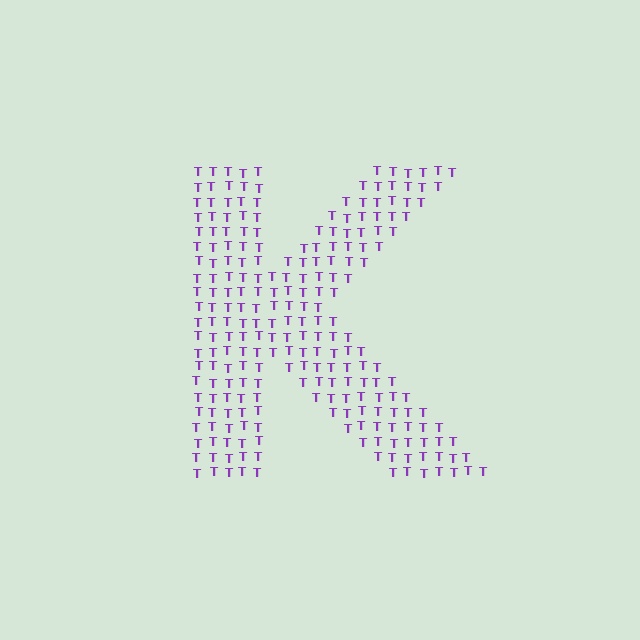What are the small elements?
The small elements are letter T's.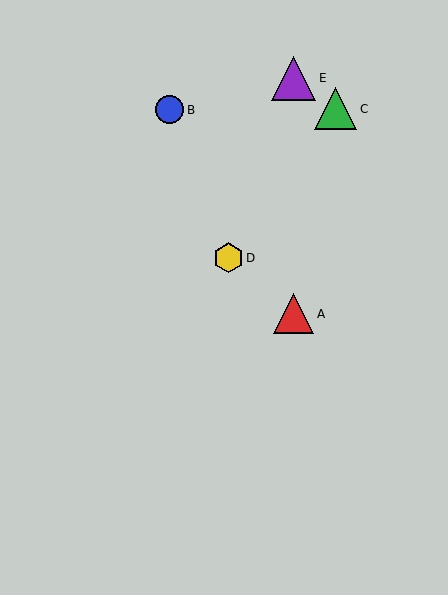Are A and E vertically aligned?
Yes, both are at x≈294.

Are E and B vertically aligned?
No, E is at x≈294 and B is at x≈170.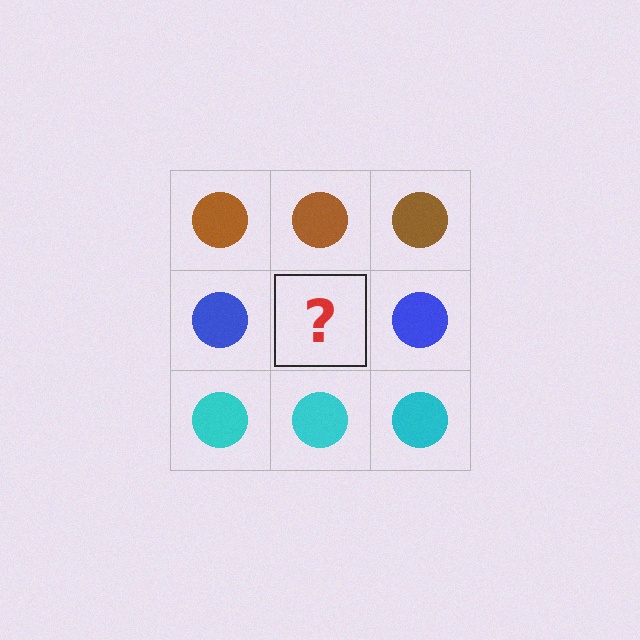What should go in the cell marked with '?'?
The missing cell should contain a blue circle.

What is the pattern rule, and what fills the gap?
The rule is that each row has a consistent color. The gap should be filled with a blue circle.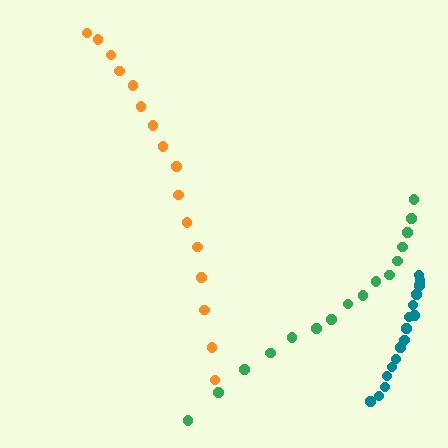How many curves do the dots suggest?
There are 3 distinct paths.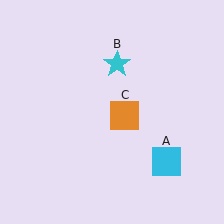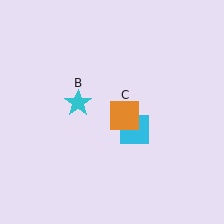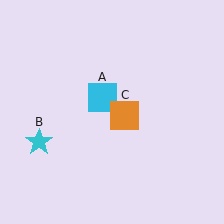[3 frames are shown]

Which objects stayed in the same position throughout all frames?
Orange square (object C) remained stationary.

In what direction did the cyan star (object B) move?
The cyan star (object B) moved down and to the left.